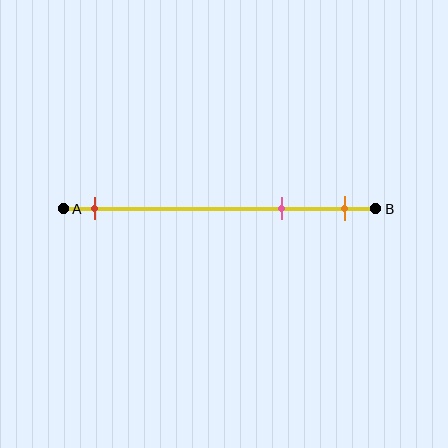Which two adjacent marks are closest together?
The pink and orange marks are the closest adjacent pair.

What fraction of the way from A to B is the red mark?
The red mark is approximately 10% (0.1) of the way from A to B.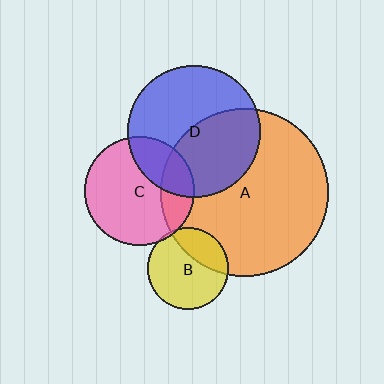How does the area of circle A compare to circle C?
Approximately 2.4 times.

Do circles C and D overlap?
Yes.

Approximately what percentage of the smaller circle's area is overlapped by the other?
Approximately 25%.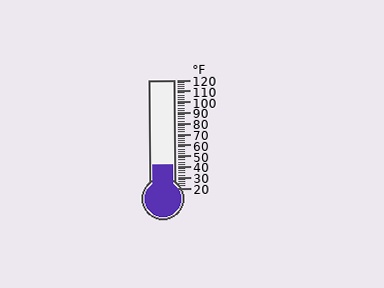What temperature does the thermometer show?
The thermometer shows approximately 42°F.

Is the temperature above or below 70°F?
The temperature is below 70°F.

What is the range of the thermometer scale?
The thermometer scale ranges from 20°F to 120°F.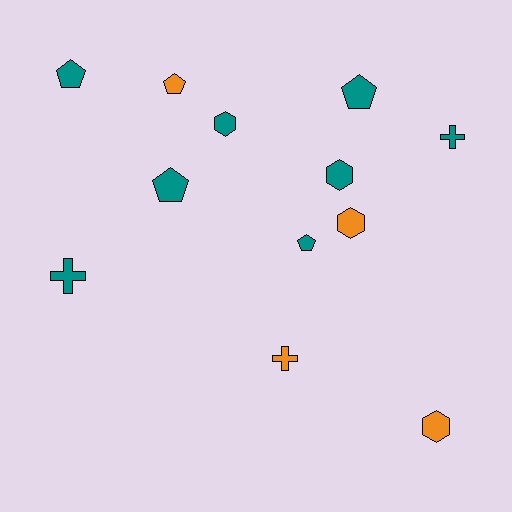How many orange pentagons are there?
There is 1 orange pentagon.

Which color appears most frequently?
Teal, with 8 objects.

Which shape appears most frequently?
Pentagon, with 5 objects.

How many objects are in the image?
There are 12 objects.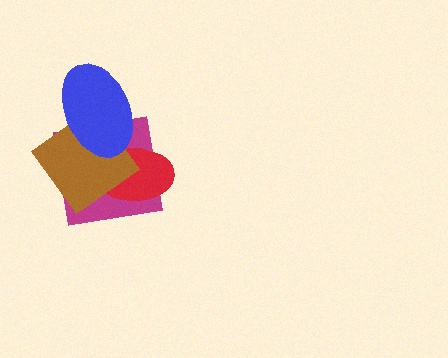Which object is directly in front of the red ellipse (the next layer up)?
The brown diamond is directly in front of the red ellipse.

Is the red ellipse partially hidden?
Yes, it is partially covered by another shape.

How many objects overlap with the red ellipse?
3 objects overlap with the red ellipse.